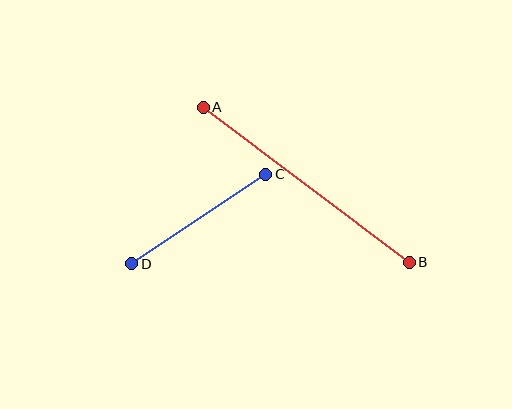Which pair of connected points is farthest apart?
Points A and B are farthest apart.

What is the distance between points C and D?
The distance is approximately 161 pixels.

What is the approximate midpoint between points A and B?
The midpoint is at approximately (306, 185) pixels.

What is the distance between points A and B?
The distance is approximately 258 pixels.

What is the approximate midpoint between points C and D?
The midpoint is at approximately (199, 219) pixels.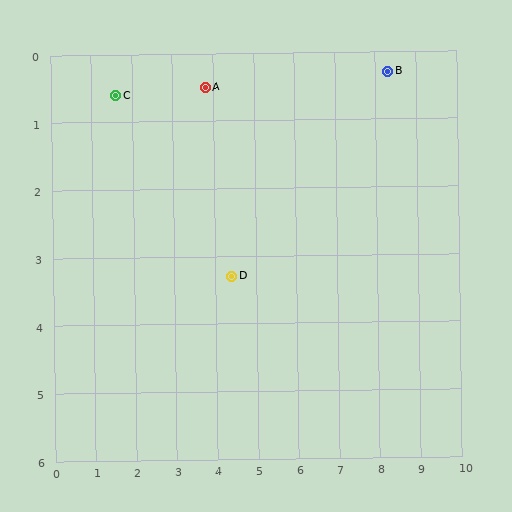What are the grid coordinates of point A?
Point A is at approximately (3.8, 0.5).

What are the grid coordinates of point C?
Point C is at approximately (1.6, 0.6).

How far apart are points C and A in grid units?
Points C and A are about 2.2 grid units apart.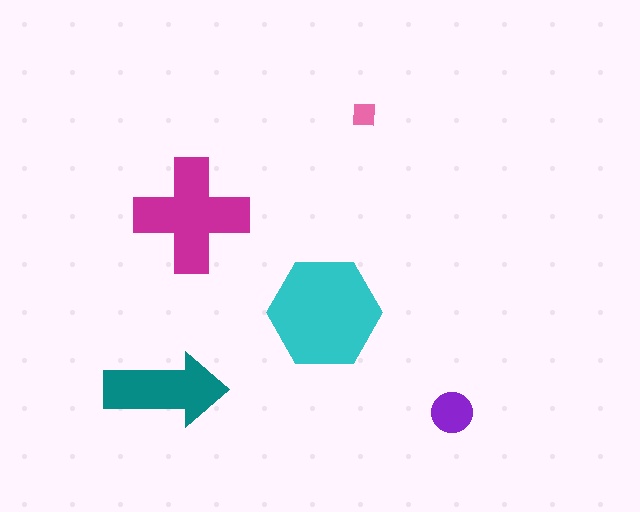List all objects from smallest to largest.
The pink square, the purple circle, the teal arrow, the magenta cross, the cyan hexagon.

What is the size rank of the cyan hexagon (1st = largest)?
1st.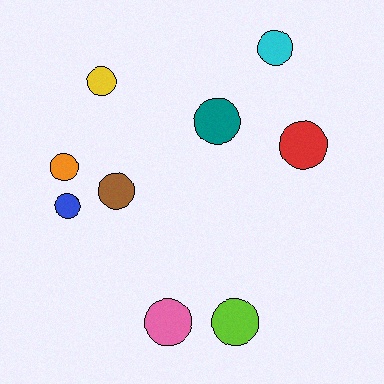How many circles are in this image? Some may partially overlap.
There are 9 circles.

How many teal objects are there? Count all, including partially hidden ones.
There is 1 teal object.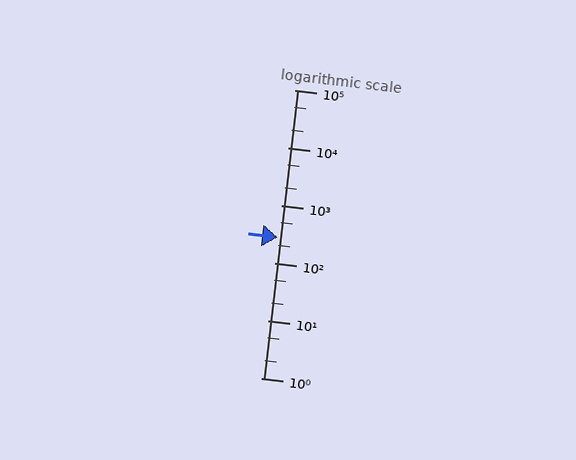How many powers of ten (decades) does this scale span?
The scale spans 5 decades, from 1 to 100000.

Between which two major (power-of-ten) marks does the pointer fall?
The pointer is between 100 and 1000.